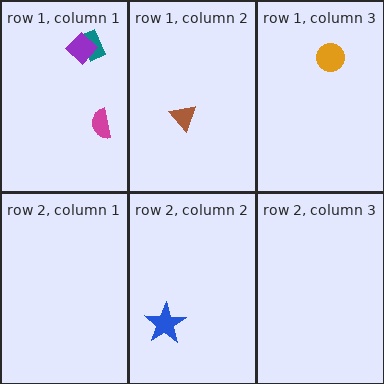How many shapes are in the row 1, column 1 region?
3.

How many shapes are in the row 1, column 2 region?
1.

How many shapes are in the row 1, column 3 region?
1.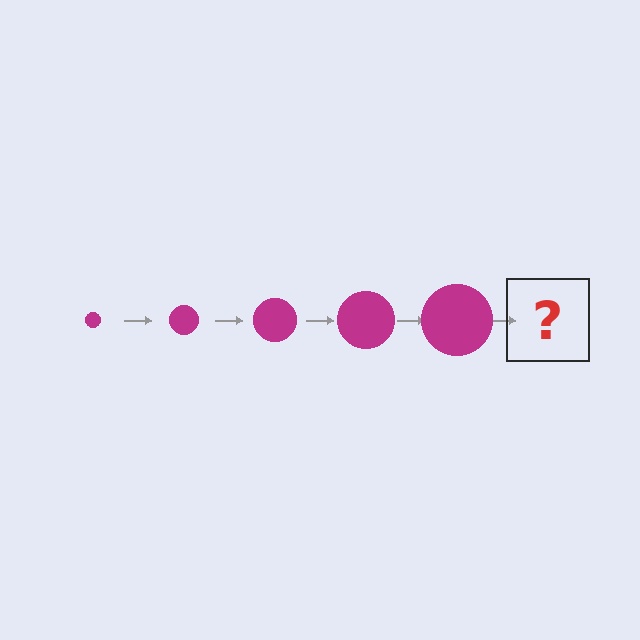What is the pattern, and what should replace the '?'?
The pattern is that the circle gets progressively larger each step. The '?' should be a magenta circle, larger than the previous one.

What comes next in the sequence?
The next element should be a magenta circle, larger than the previous one.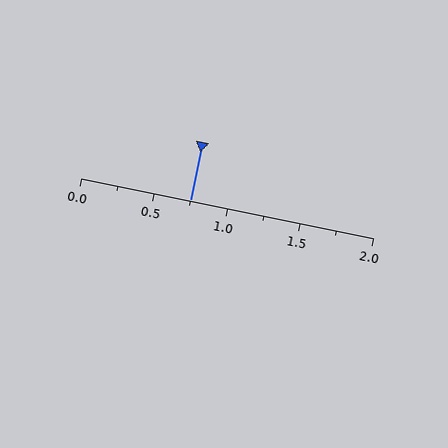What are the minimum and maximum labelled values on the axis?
The axis runs from 0.0 to 2.0.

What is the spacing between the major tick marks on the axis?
The major ticks are spaced 0.5 apart.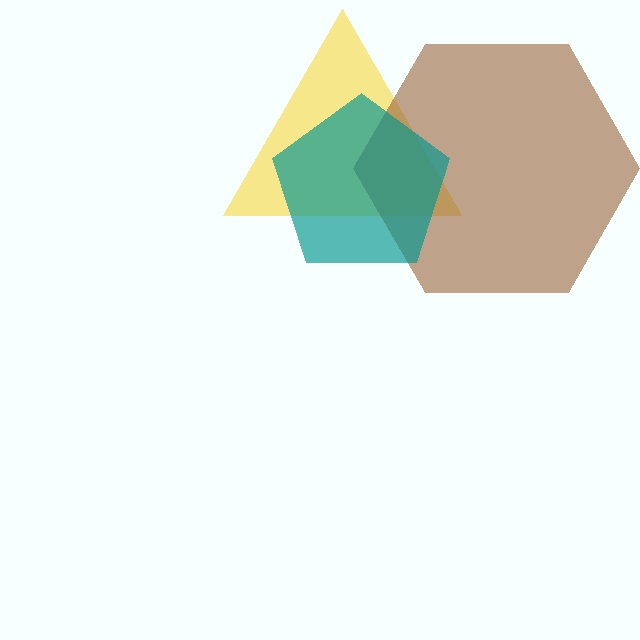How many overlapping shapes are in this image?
There are 3 overlapping shapes in the image.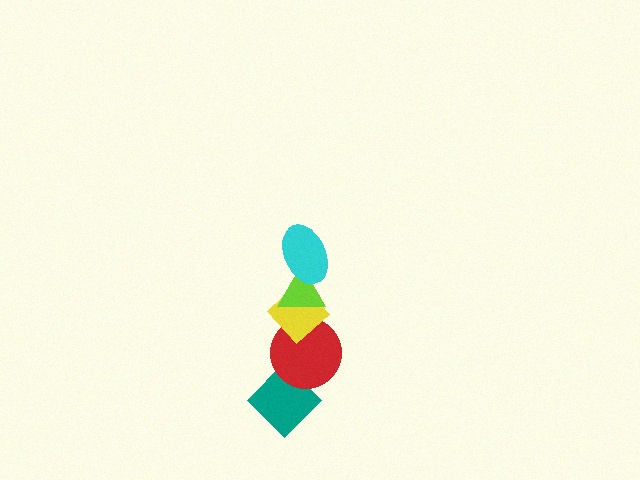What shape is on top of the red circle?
The yellow diamond is on top of the red circle.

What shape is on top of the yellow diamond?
The lime triangle is on top of the yellow diamond.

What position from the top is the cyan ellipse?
The cyan ellipse is 1st from the top.